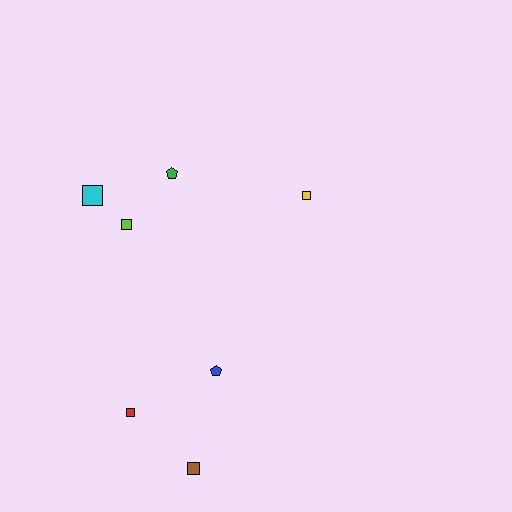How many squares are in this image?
There are 5 squares.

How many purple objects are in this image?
There are no purple objects.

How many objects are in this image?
There are 7 objects.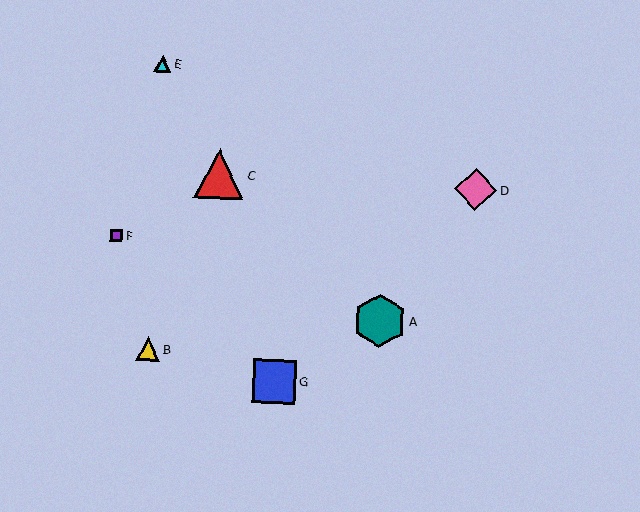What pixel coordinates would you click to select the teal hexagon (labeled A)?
Click at (380, 321) to select the teal hexagon A.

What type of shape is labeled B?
Shape B is a yellow triangle.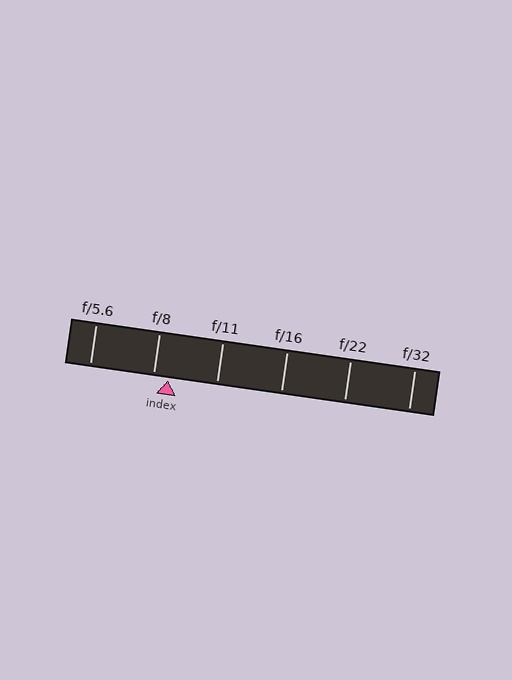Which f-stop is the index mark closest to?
The index mark is closest to f/8.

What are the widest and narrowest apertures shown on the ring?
The widest aperture shown is f/5.6 and the narrowest is f/32.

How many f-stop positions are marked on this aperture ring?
There are 6 f-stop positions marked.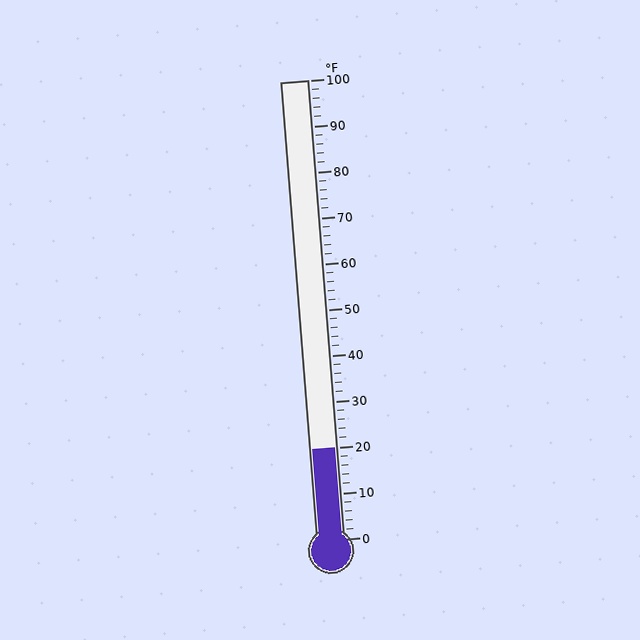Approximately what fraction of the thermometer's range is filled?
The thermometer is filled to approximately 20% of its range.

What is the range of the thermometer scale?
The thermometer scale ranges from 0°F to 100°F.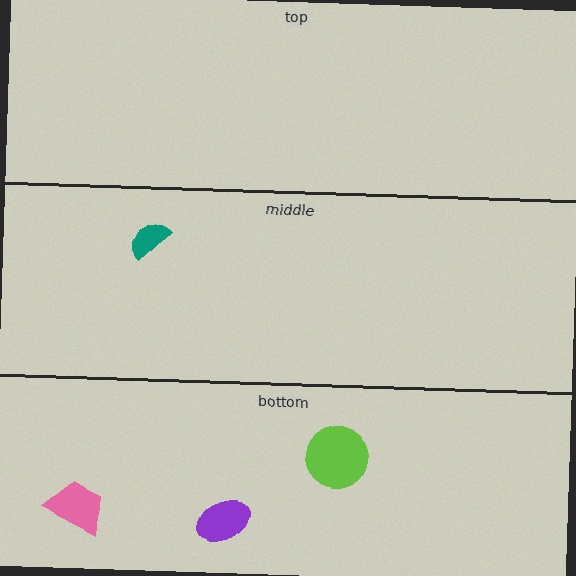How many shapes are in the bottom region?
3.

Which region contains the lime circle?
The bottom region.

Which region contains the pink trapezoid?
The bottom region.